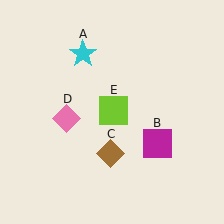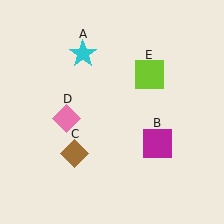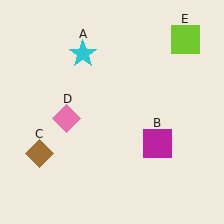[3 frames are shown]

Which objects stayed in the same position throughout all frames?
Cyan star (object A) and magenta square (object B) and pink diamond (object D) remained stationary.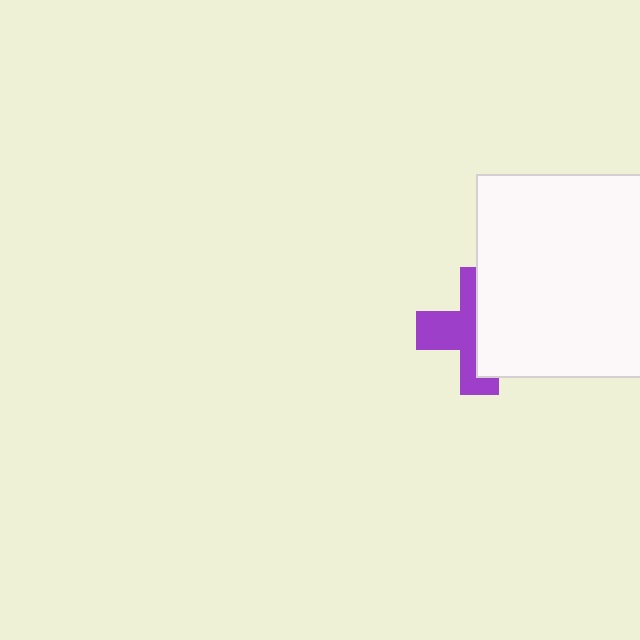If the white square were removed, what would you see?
You would see the complete purple cross.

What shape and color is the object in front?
The object in front is a white square.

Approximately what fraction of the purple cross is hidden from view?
Roughly 51% of the purple cross is hidden behind the white square.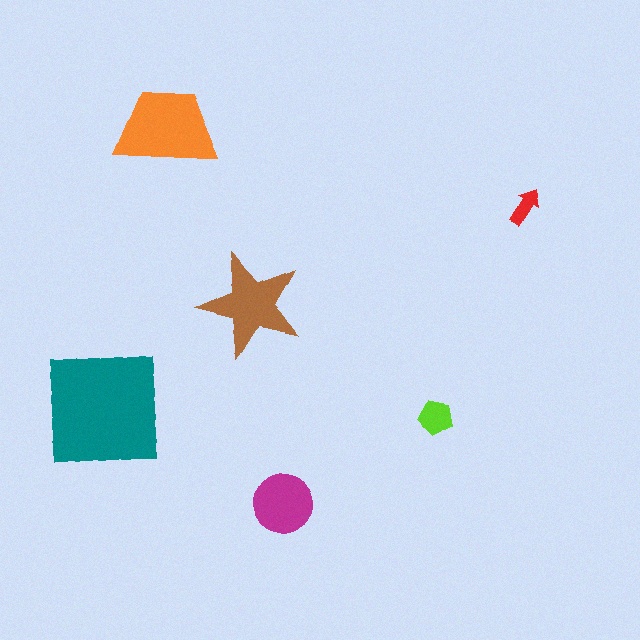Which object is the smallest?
The red arrow.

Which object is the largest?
The teal square.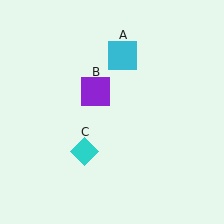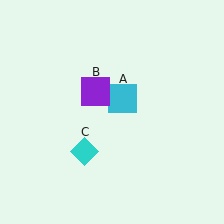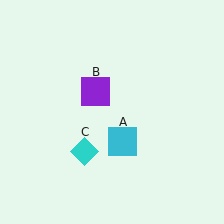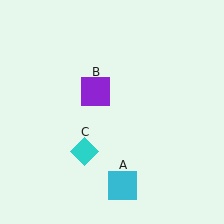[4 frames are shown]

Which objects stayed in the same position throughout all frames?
Purple square (object B) and cyan diamond (object C) remained stationary.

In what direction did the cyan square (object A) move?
The cyan square (object A) moved down.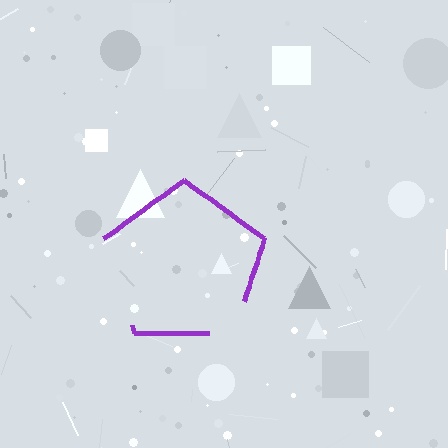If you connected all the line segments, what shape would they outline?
They would outline a pentagon.